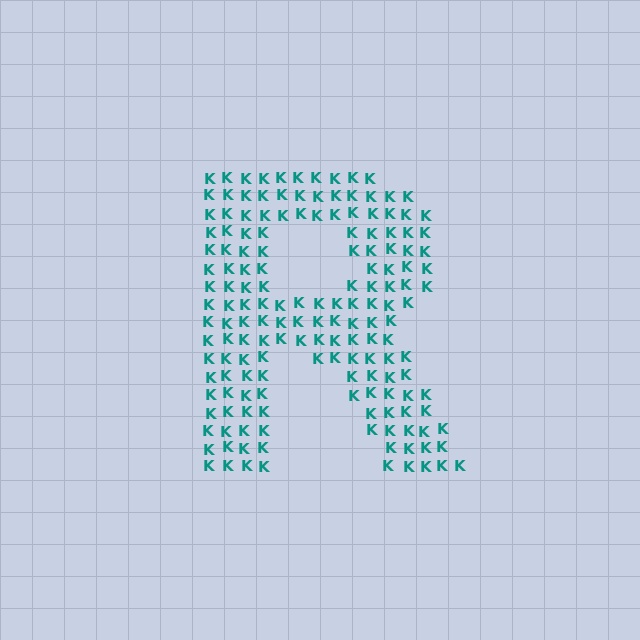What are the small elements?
The small elements are letter K's.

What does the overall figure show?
The overall figure shows the letter R.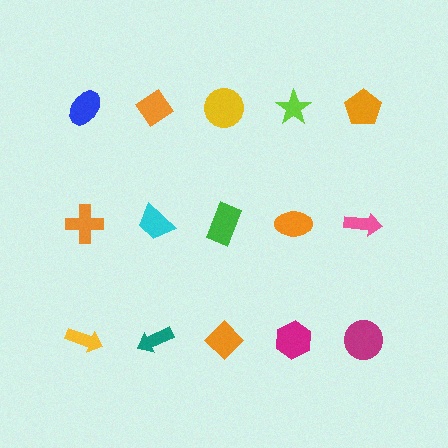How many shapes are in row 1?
5 shapes.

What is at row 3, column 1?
A yellow arrow.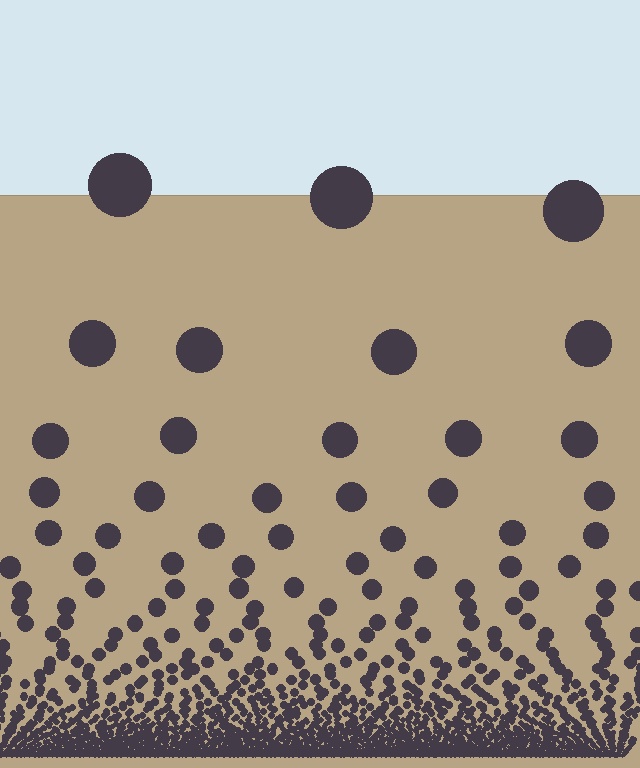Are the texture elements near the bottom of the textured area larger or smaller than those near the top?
Smaller. The gradient is inverted — elements near the bottom are smaller and denser.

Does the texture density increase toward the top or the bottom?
Density increases toward the bottom.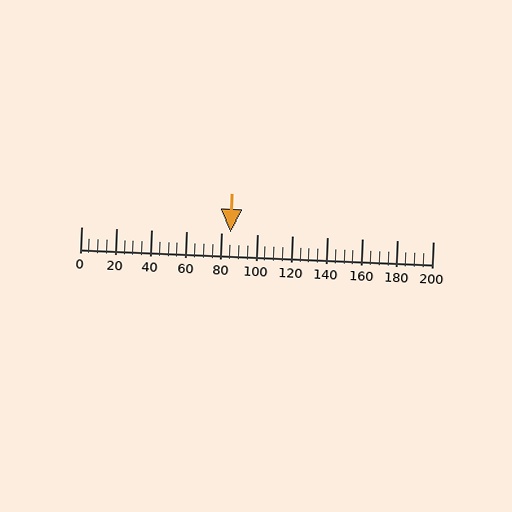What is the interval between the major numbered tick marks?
The major tick marks are spaced 20 units apart.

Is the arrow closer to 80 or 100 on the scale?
The arrow is closer to 80.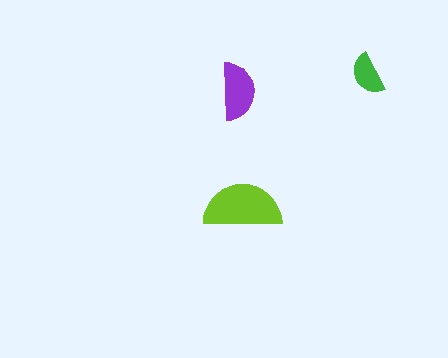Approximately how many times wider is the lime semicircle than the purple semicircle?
About 1.5 times wider.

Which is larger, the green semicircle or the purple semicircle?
The purple one.